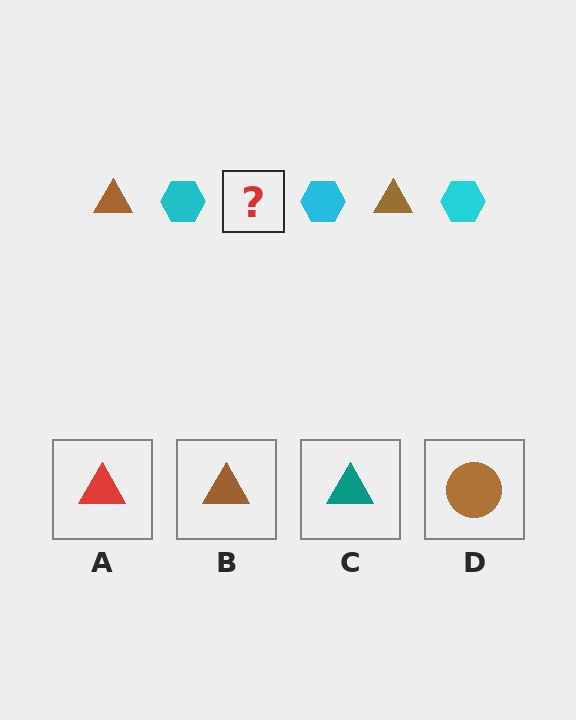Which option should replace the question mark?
Option B.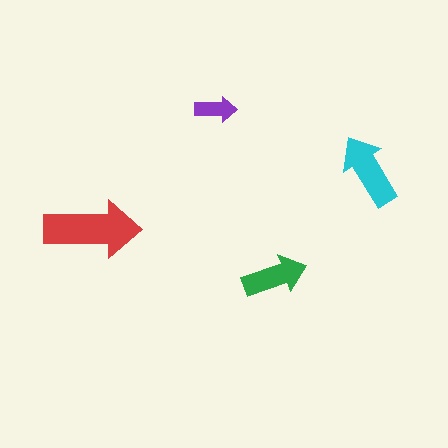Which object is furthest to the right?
The cyan arrow is rightmost.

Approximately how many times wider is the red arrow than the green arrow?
About 1.5 times wider.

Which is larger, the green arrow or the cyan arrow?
The cyan one.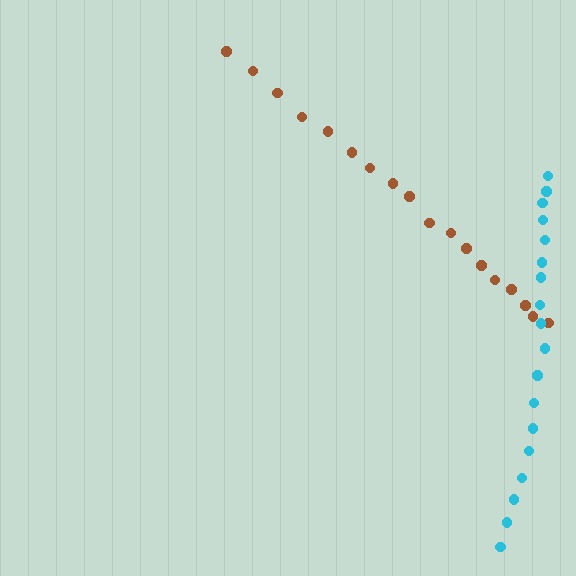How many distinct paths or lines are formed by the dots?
There are 2 distinct paths.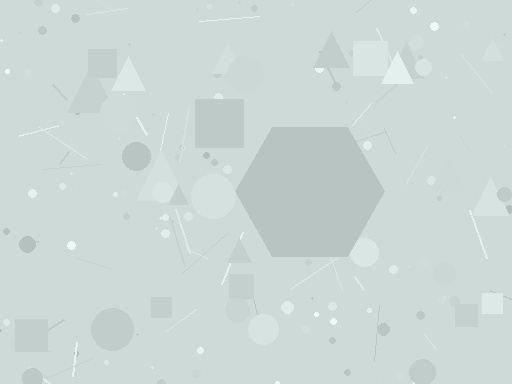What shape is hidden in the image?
A hexagon is hidden in the image.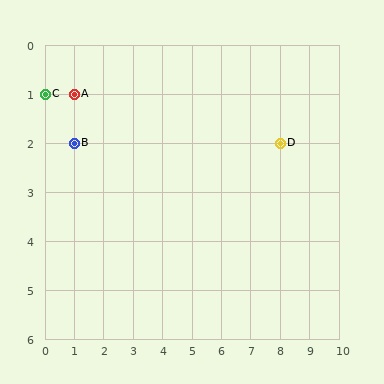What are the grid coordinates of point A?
Point A is at grid coordinates (1, 1).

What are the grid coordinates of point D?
Point D is at grid coordinates (8, 2).